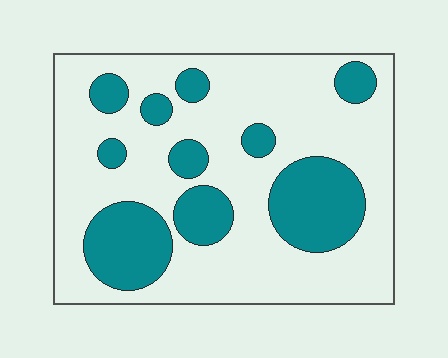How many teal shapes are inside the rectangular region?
10.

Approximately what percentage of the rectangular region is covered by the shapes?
Approximately 30%.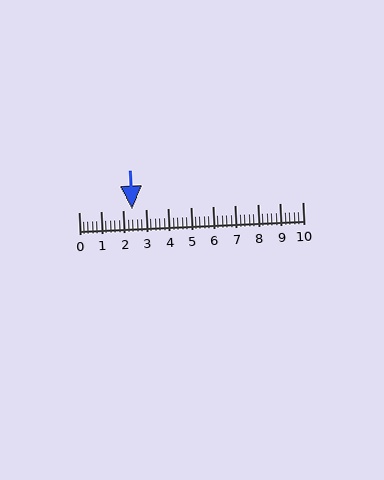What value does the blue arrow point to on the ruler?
The blue arrow points to approximately 2.4.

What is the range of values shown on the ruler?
The ruler shows values from 0 to 10.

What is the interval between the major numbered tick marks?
The major tick marks are spaced 1 units apart.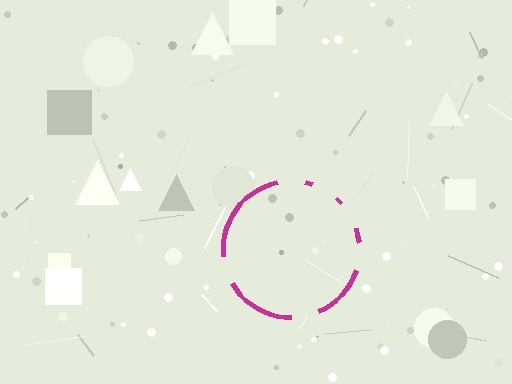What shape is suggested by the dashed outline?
The dashed outline suggests a circle.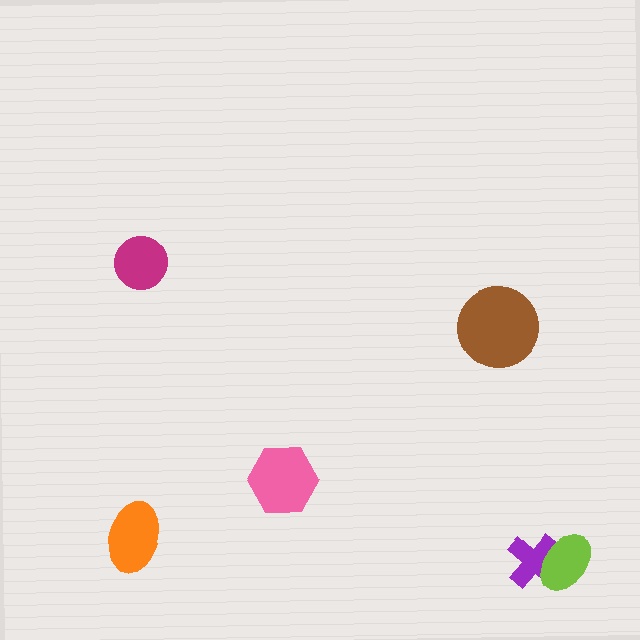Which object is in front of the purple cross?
The lime ellipse is in front of the purple cross.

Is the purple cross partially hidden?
Yes, it is partially covered by another shape.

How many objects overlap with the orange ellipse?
0 objects overlap with the orange ellipse.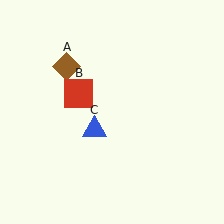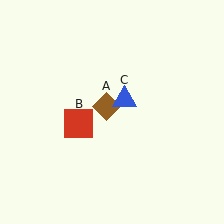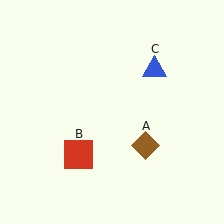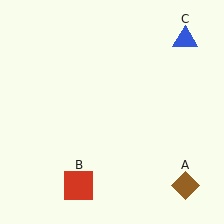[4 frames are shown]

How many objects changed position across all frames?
3 objects changed position: brown diamond (object A), red square (object B), blue triangle (object C).